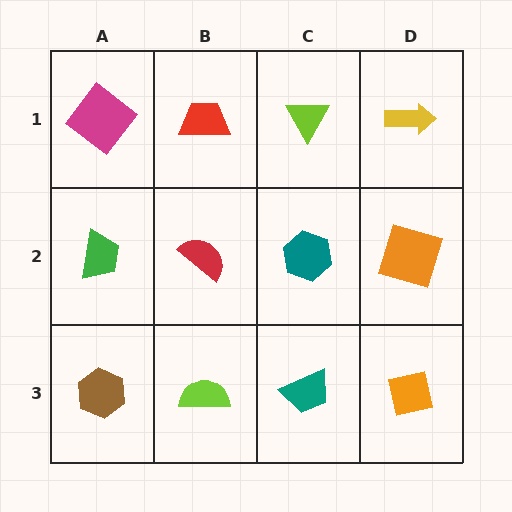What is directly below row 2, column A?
A brown hexagon.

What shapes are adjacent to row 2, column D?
A yellow arrow (row 1, column D), an orange square (row 3, column D), a teal hexagon (row 2, column C).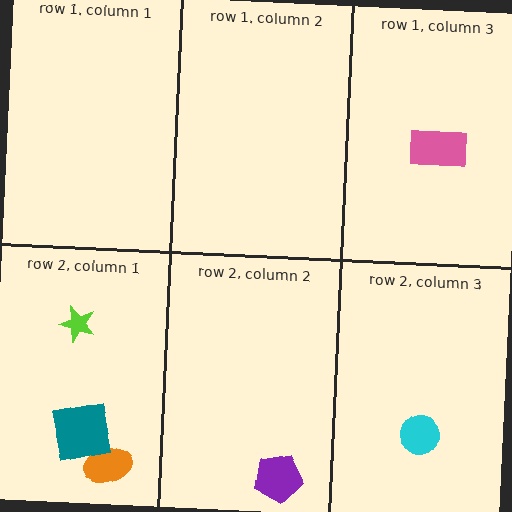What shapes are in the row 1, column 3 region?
The pink rectangle.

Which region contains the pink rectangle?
The row 1, column 3 region.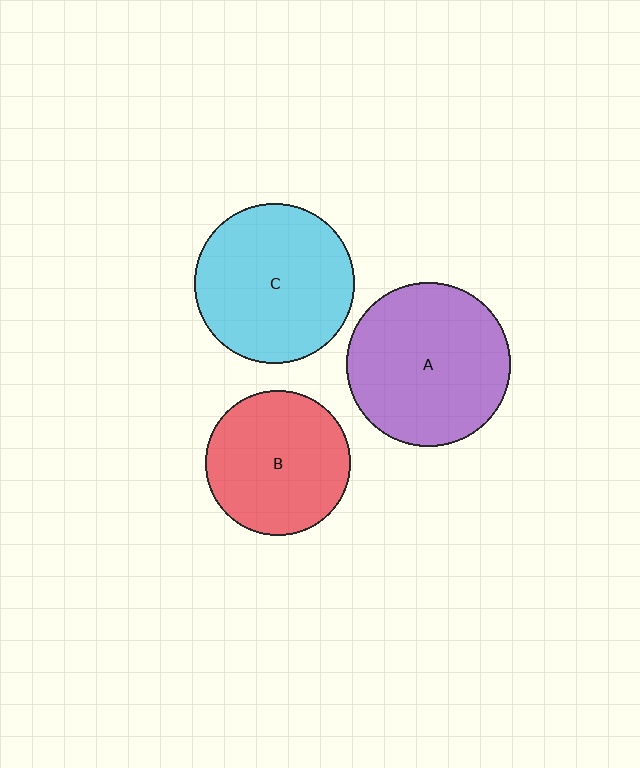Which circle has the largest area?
Circle A (purple).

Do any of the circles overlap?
No, none of the circles overlap.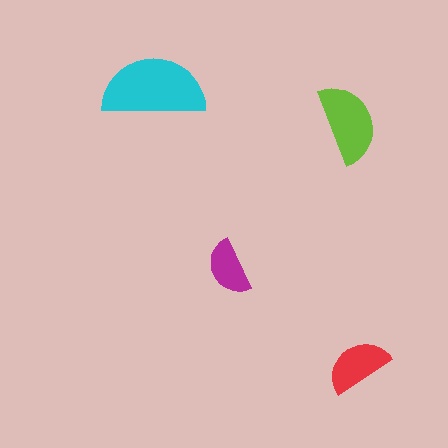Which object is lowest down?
The red semicircle is bottommost.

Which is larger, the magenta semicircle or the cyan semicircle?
The cyan one.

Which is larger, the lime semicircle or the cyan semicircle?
The cyan one.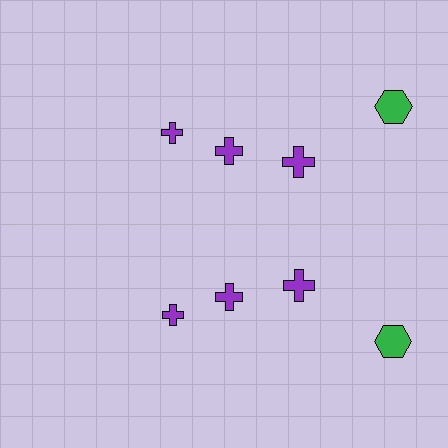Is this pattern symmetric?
Yes, this pattern has bilateral (reflection) symmetry.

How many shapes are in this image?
There are 8 shapes in this image.